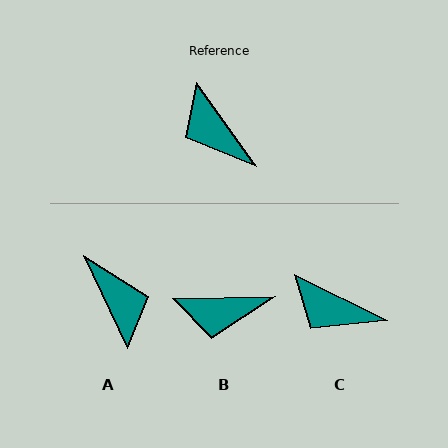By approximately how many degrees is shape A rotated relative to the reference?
Approximately 169 degrees counter-clockwise.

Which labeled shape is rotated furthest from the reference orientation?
A, about 169 degrees away.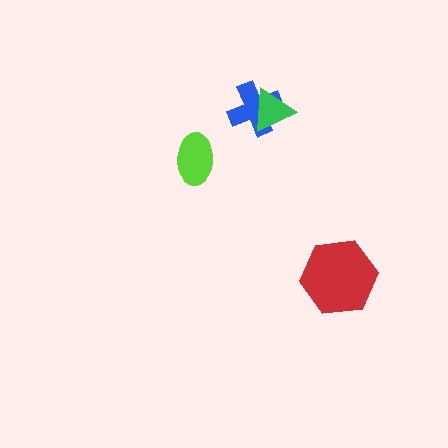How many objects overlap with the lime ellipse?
0 objects overlap with the lime ellipse.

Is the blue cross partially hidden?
Yes, it is partially covered by another shape.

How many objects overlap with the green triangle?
1 object overlaps with the green triangle.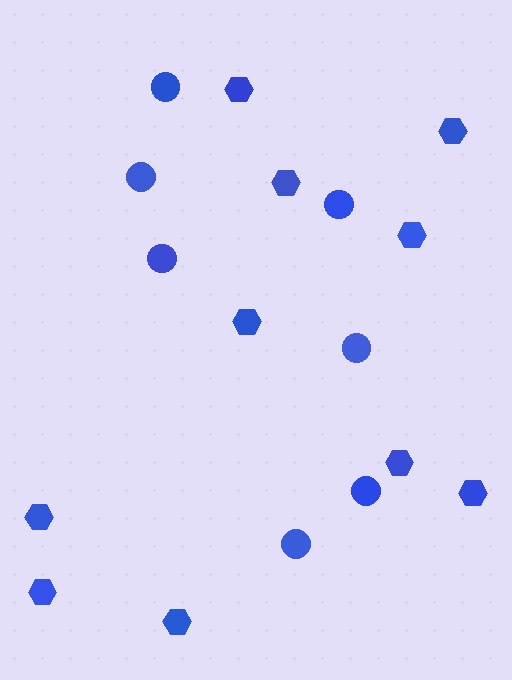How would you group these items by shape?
There are 2 groups: one group of hexagons (10) and one group of circles (7).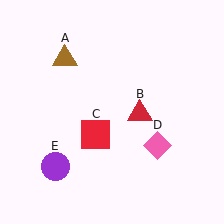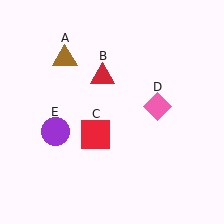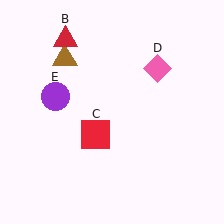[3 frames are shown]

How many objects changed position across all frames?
3 objects changed position: red triangle (object B), pink diamond (object D), purple circle (object E).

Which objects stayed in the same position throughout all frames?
Brown triangle (object A) and red square (object C) remained stationary.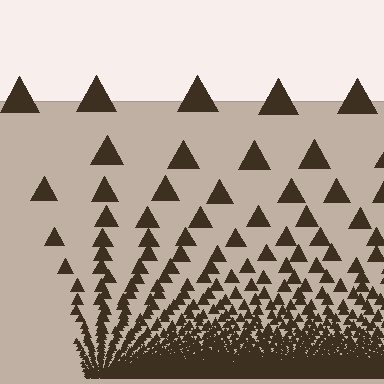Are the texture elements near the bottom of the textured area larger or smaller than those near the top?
Smaller. The gradient is inverted — elements near the bottom are smaller and denser.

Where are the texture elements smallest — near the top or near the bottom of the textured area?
Near the bottom.